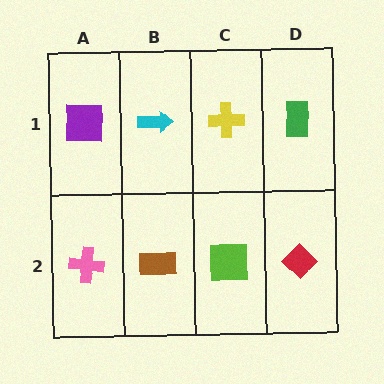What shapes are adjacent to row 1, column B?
A brown rectangle (row 2, column B), a purple square (row 1, column A), a yellow cross (row 1, column C).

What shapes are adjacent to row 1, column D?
A red diamond (row 2, column D), a yellow cross (row 1, column C).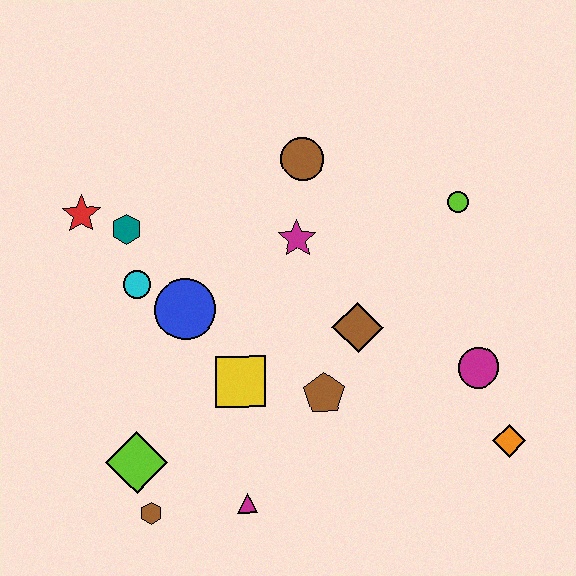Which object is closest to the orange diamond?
The magenta circle is closest to the orange diamond.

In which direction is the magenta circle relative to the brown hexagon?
The magenta circle is to the right of the brown hexagon.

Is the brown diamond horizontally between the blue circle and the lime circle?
Yes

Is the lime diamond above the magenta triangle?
Yes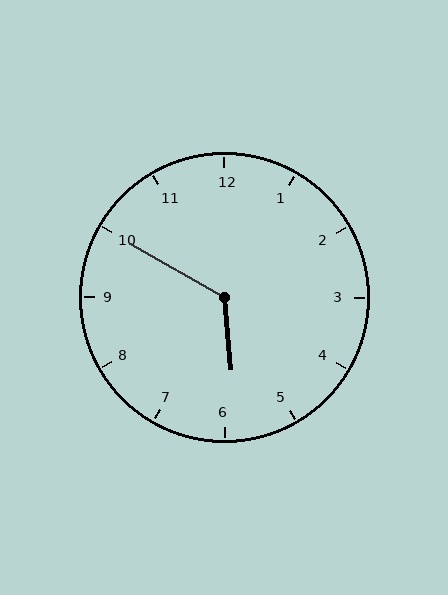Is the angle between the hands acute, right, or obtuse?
It is obtuse.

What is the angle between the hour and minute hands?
Approximately 125 degrees.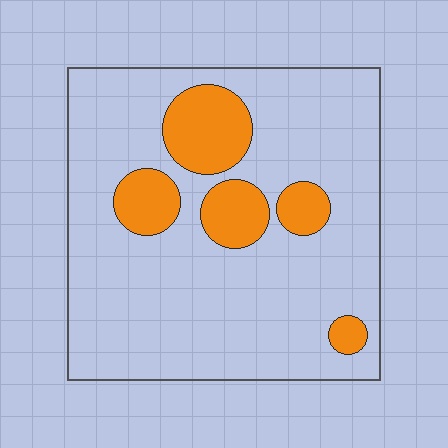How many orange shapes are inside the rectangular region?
5.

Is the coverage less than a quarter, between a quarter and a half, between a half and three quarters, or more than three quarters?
Less than a quarter.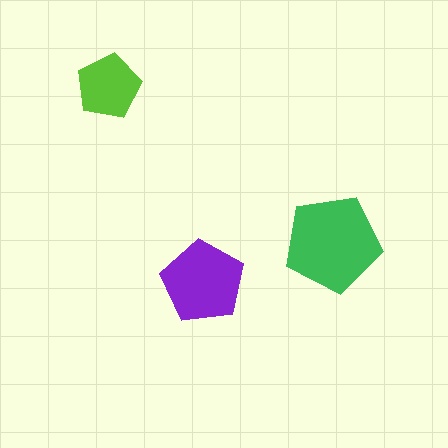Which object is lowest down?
The purple pentagon is bottommost.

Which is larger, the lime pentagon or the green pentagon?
The green one.